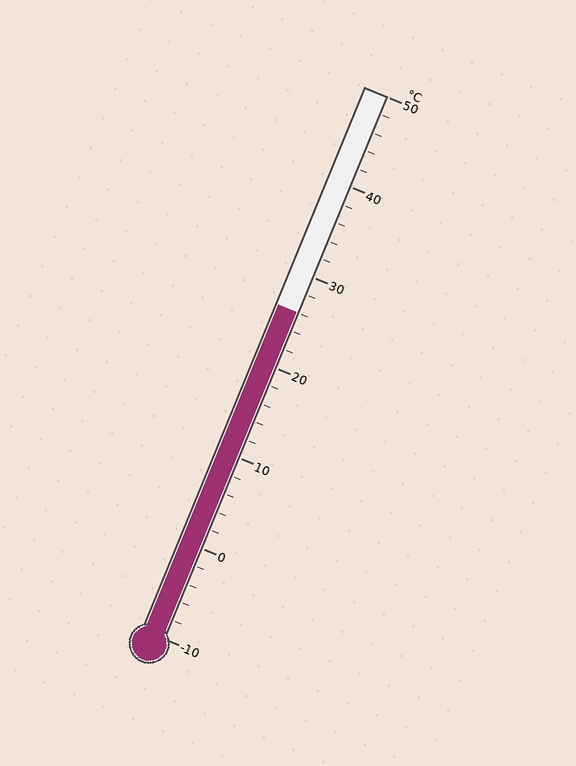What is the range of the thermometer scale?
The thermometer scale ranges from -10°C to 50°C.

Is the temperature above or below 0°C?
The temperature is above 0°C.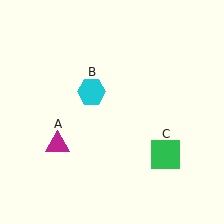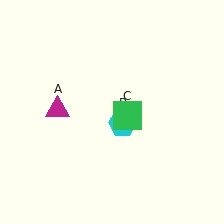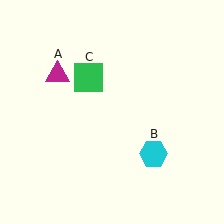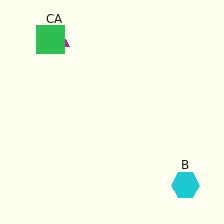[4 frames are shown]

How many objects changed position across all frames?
3 objects changed position: magenta triangle (object A), cyan hexagon (object B), green square (object C).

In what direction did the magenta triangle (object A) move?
The magenta triangle (object A) moved up.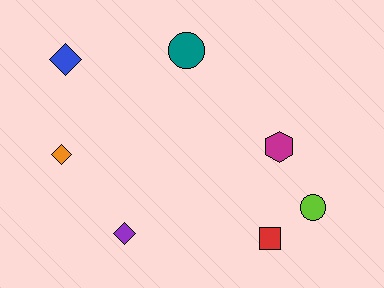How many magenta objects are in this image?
There is 1 magenta object.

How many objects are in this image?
There are 7 objects.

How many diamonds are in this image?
There are 3 diamonds.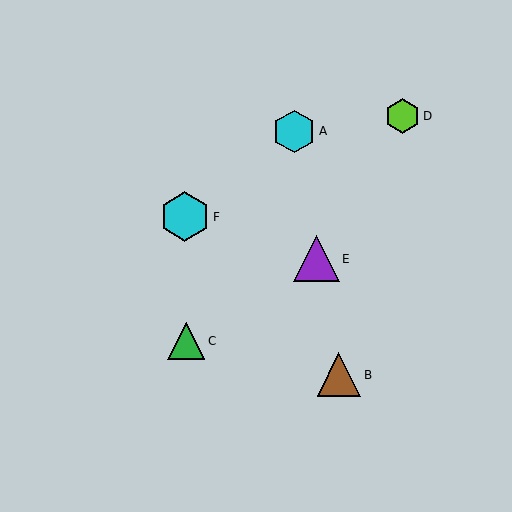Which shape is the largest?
The cyan hexagon (labeled F) is the largest.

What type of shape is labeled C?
Shape C is a green triangle.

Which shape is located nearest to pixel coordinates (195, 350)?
The green triangle (labeled C) at (186, 341) is nearest to that location.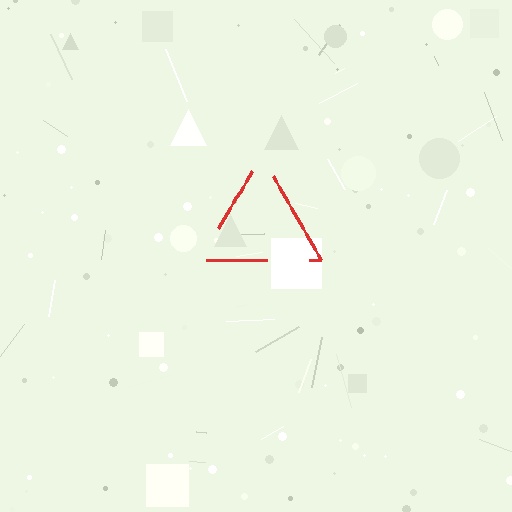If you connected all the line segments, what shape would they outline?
They would outline a triangle.